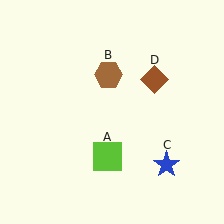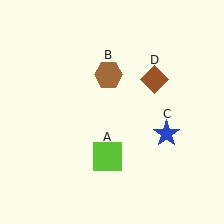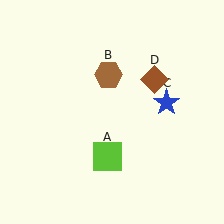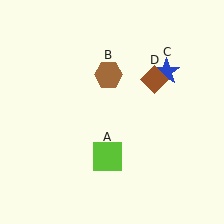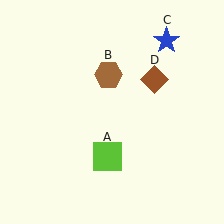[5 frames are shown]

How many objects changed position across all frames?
1 object changed position: blue star (object C).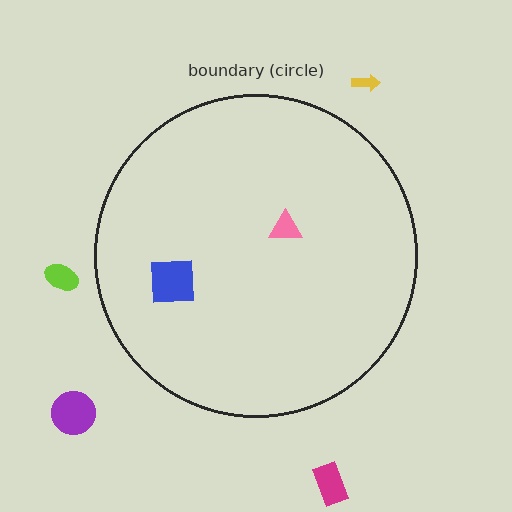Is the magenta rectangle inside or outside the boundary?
Outside.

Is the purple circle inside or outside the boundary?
Outside.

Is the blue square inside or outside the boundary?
Inside.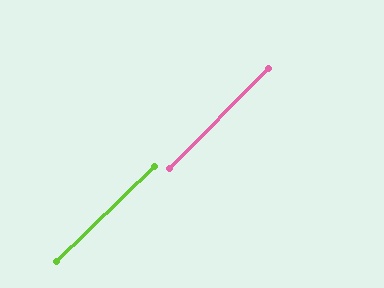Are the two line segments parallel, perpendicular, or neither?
Parallel — their directions differ by only 1.4°.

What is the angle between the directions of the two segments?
Approximately 1 degree.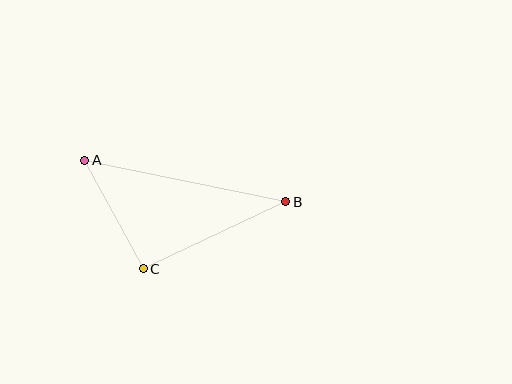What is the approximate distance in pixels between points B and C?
The distance between B and C is approximately 157 pixels.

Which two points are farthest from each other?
Points A and B are farthest from each other.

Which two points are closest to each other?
Points A and C are closest to each other.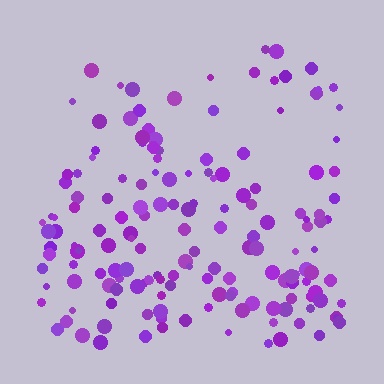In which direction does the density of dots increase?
From top to bottom, with the bottom side densest.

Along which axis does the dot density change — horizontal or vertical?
Vertical.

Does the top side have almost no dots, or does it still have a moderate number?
Still a moderate number, just noticeably fewer than the bottom.